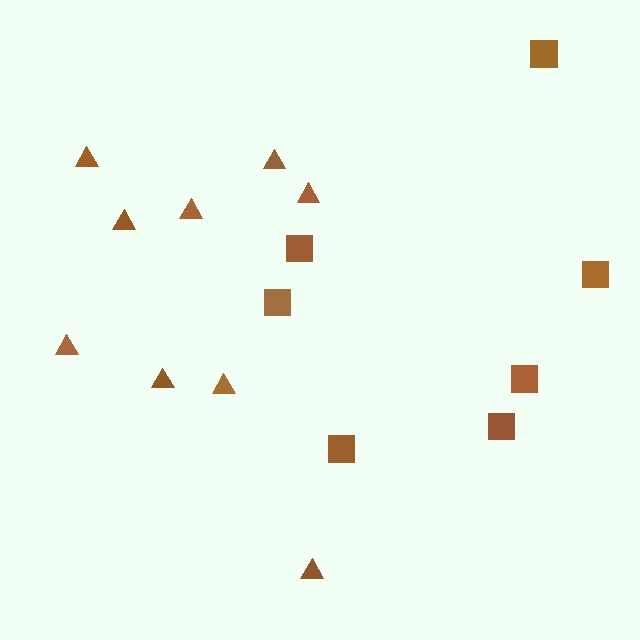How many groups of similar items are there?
There are 2 groups: one group of triangles (9) and one group of squares (7).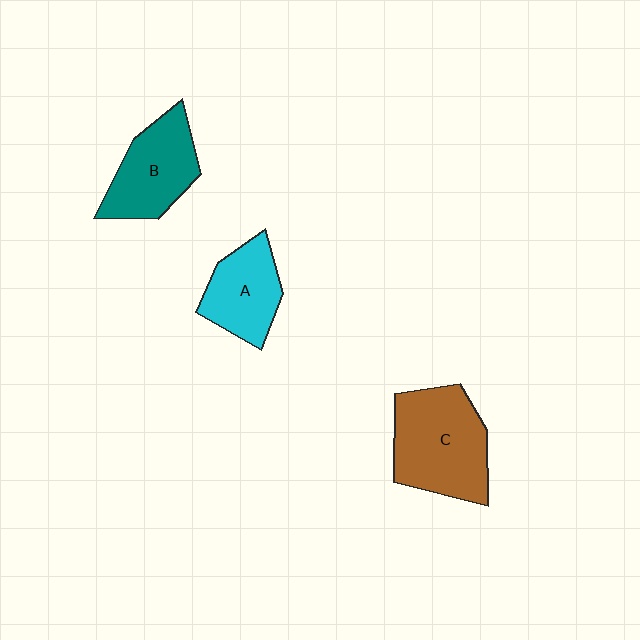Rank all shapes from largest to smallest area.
From largest to smallest: C (brown), B (teal), A (cyan).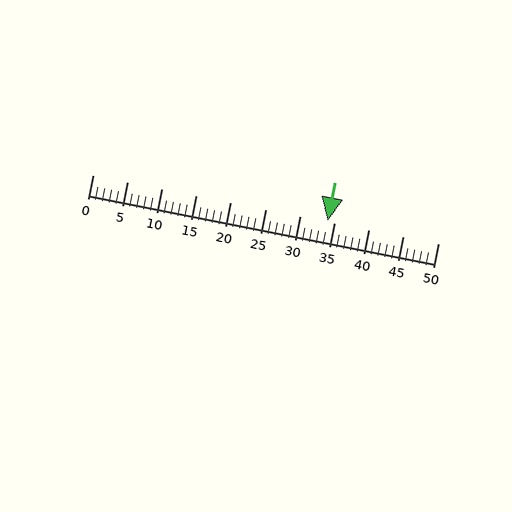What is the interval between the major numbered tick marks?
The major tick marks are spaced 5 units apart.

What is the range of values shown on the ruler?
The ruler shows values from 0 to 50.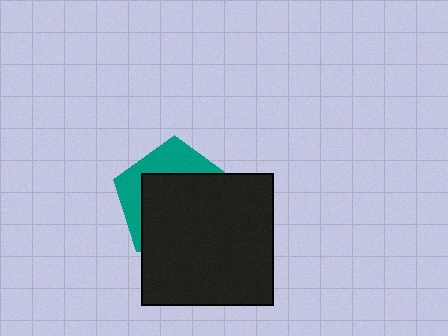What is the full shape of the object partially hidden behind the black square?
The partially hidden object is a teal pentagon.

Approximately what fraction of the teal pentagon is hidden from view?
Roughly 65% of the teal pentagon is hidden behind the black square.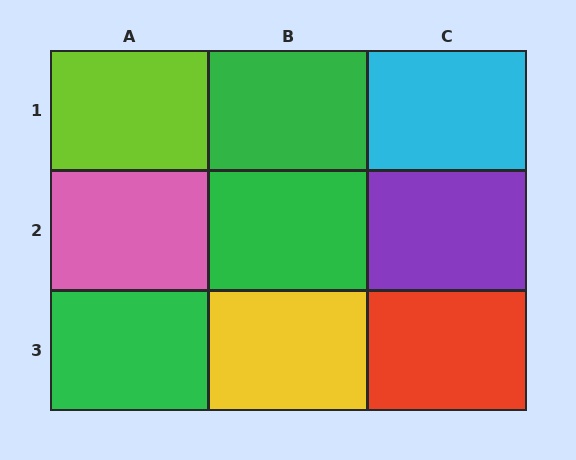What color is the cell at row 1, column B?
Green.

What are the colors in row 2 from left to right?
Pink, green, purple.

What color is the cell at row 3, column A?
Green.